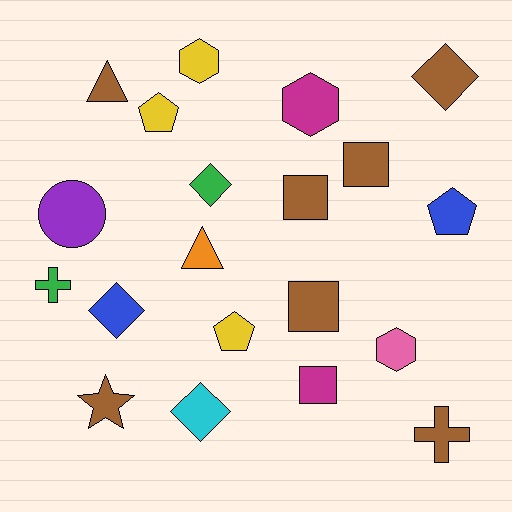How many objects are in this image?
There are 20 objects.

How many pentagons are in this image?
There are 3 pentagons.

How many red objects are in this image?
There are no red objects.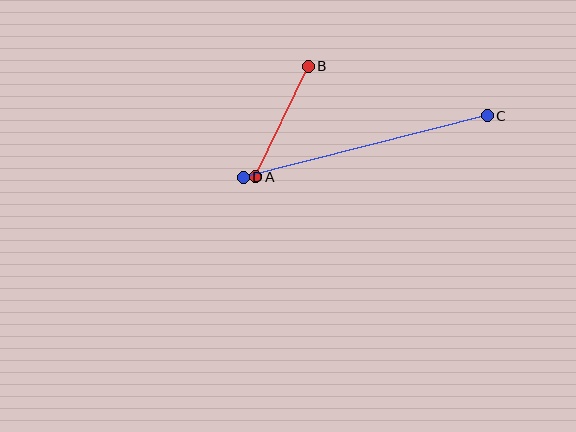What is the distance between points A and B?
The distance is approximately 123 pixels.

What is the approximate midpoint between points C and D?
The midpoint is at approximately (365, 147) pixels.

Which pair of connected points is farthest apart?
Points C and D are farthest apart.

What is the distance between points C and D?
The distance is approximately 252 pixels.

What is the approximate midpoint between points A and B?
The midpoint is at approximately (282, 121) pixels.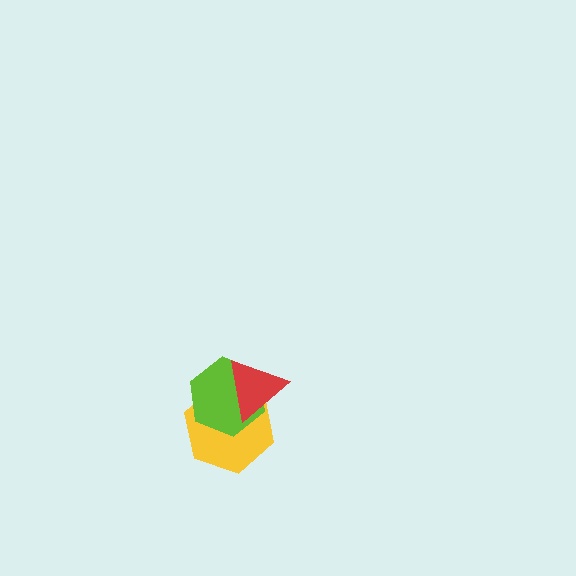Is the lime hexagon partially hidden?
Yes, it is partially covered by another shape.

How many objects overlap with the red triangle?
2 objects overlap with the red triangle.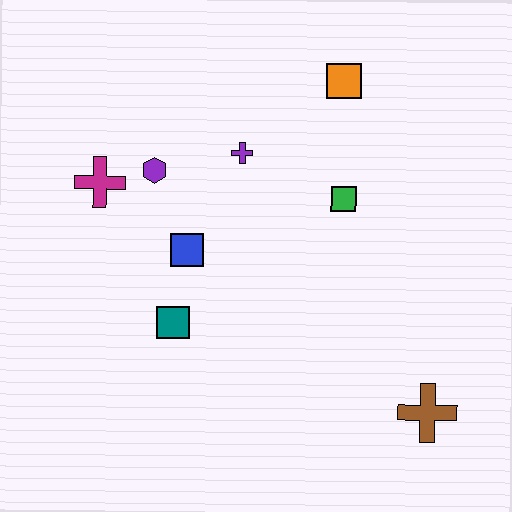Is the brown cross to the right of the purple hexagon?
Yes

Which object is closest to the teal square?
The blue square is closest to the teal square.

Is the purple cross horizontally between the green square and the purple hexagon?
Yes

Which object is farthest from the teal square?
The orange square is farthest from the teal square.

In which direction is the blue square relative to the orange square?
The blue square is below the orange square.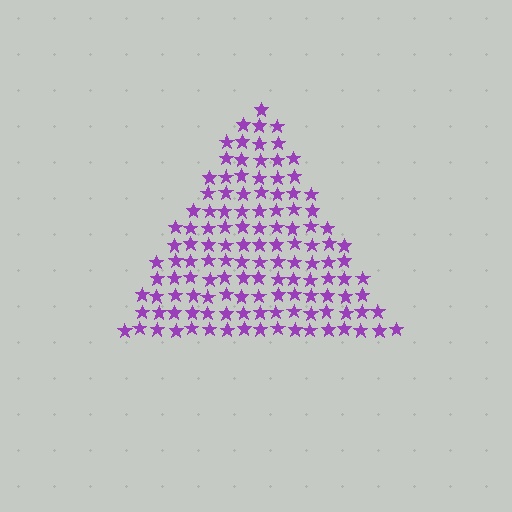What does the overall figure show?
The overall figure shows a triangle.